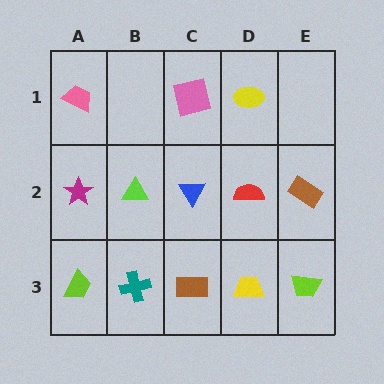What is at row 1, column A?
A pink trapezoid.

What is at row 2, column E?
A brown rectangle.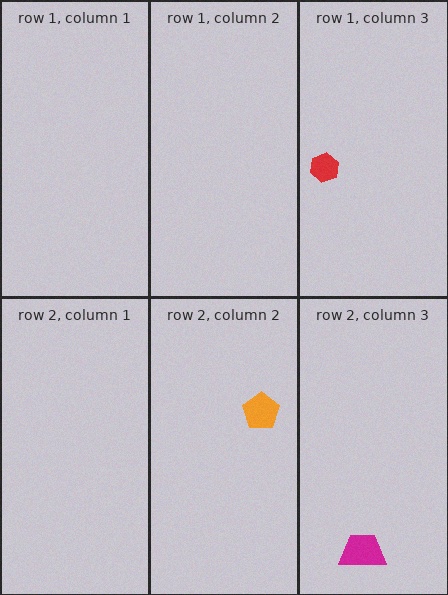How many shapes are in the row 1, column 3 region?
1.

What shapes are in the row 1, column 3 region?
The red hexagon.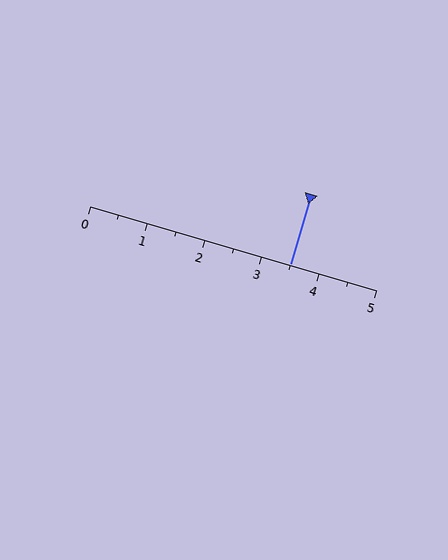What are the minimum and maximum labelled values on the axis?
The axis runs from 0 to 5.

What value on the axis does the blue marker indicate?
The marker indicates approximately 3.5.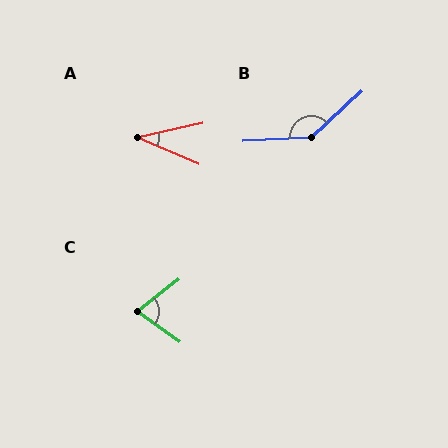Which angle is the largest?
B, at approximately 141 degrees.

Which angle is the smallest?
A, at approximately 36 degrees.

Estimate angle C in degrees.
Approximately 74 degrees.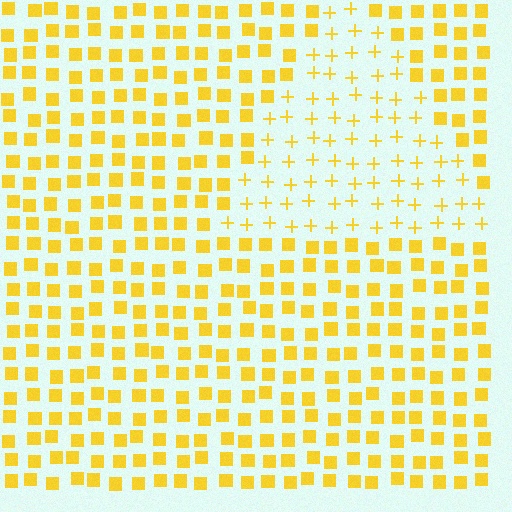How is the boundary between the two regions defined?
The boundary is defined by a change in element shape: plus signs inside vs. squares outside. All elements share the same color and spacing.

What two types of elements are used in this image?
The image uses plus signs inside the triangle region and squares outside it.